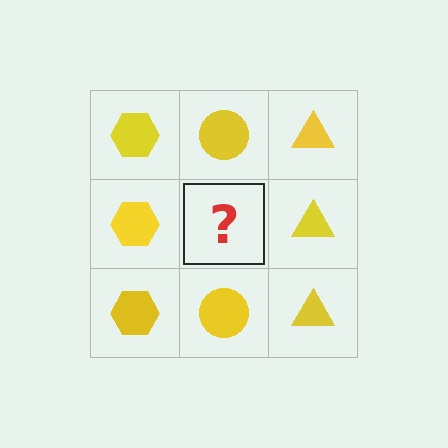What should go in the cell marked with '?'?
The missing cell should contain a yellow circle.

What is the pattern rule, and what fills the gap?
The rule is that each column has a consistent shape. The gap should be filled with a yellow circle.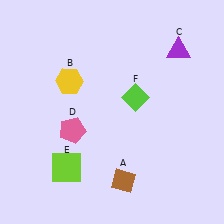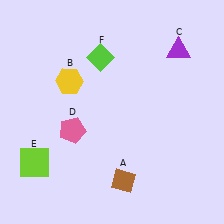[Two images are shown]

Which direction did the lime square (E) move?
The lime square (E) moved left.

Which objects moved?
The objects that moved are: the lime square (E), the lime diamond (F).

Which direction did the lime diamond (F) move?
The lime diamond (F) moved up.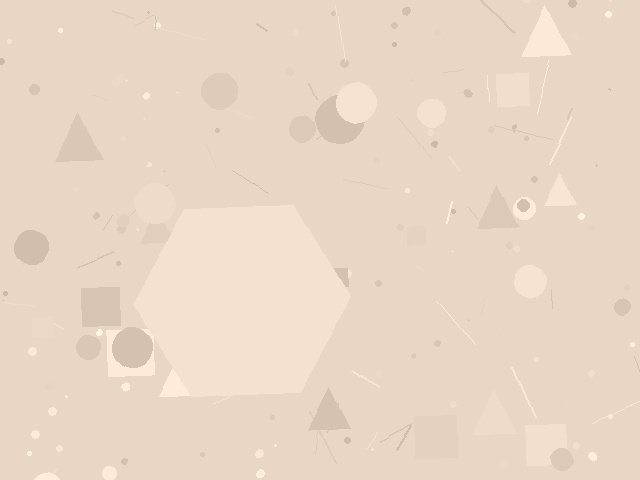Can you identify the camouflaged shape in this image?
The camouflaged shape is a hexagon.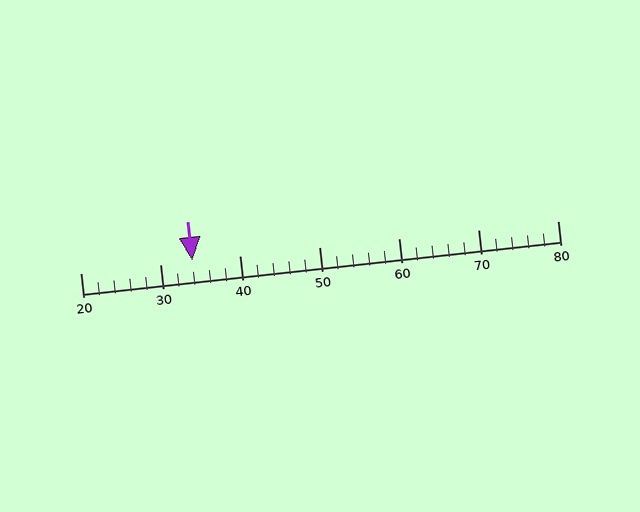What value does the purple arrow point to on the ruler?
The purple arrow points to approximately 34.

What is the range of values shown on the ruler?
The ruler shows values from 20 to 80.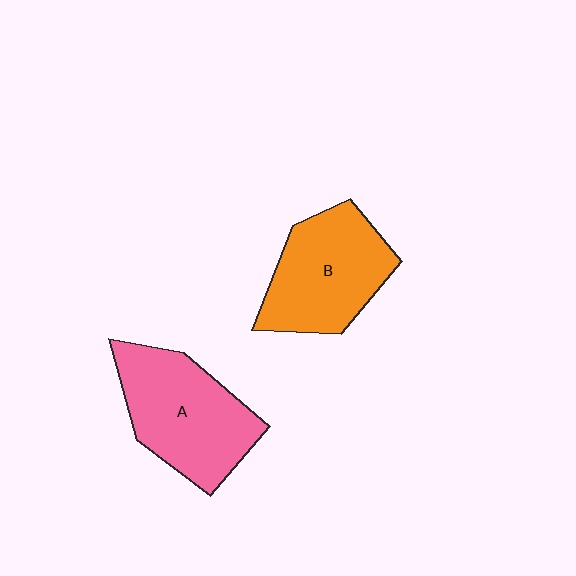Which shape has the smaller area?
Shape B (orange).